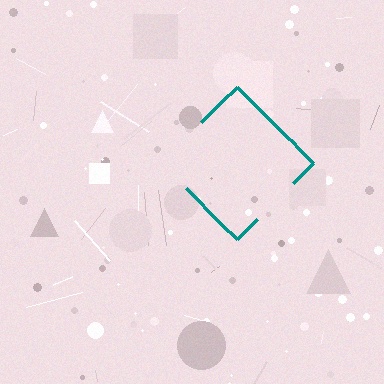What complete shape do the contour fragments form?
The contour fragments form a diamond.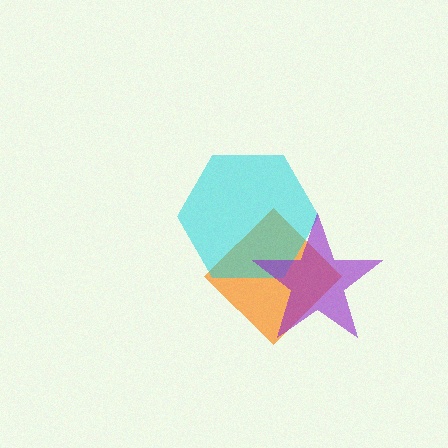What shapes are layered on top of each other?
The layered shapes are: an orange diamond, a cyan hexagon, a purple star.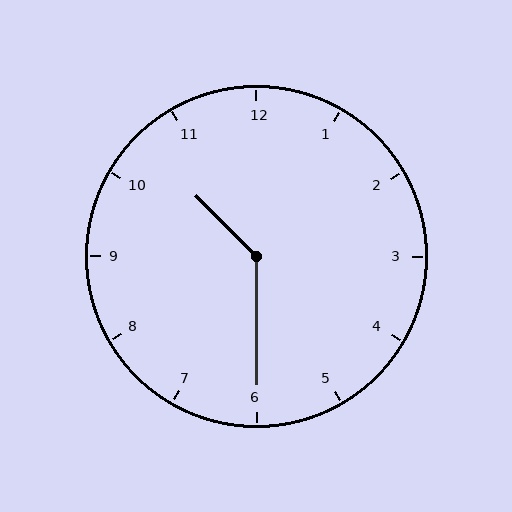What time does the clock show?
10:30.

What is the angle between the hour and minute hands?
Approximately 135 degrees.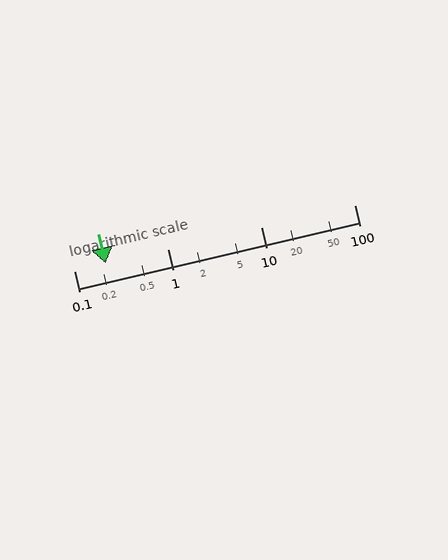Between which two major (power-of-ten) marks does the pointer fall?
The pointer is between 0.1 and 1.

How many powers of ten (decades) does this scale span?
The scale spans 3 decades, from 0.1 to 100.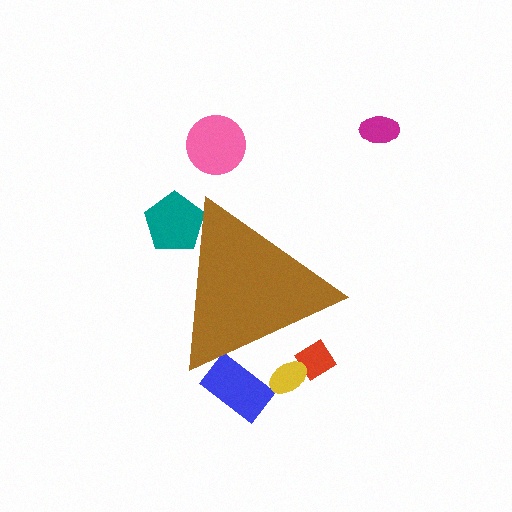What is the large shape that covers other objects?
A brown triangle.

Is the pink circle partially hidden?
No, the pink circle is fully visible.